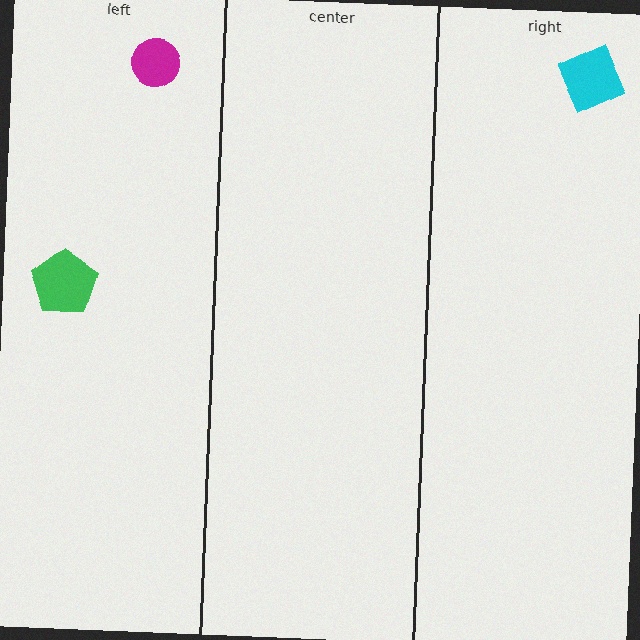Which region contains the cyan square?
The right region.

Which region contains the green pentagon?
The left region.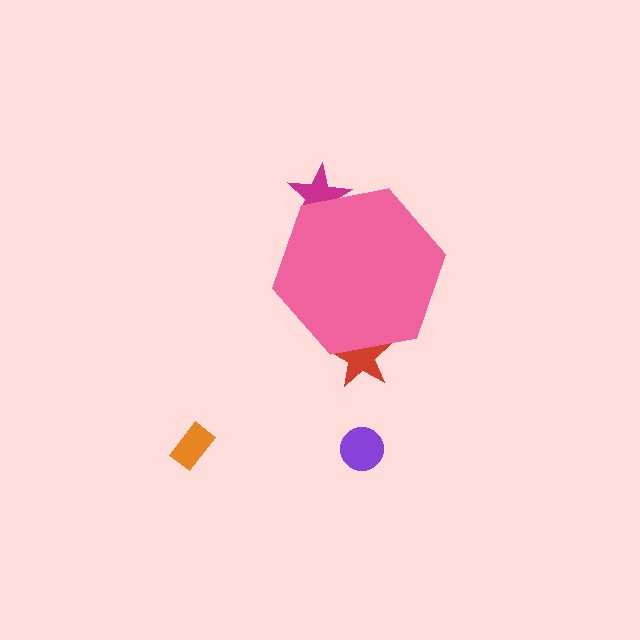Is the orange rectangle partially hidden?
No, the orange rectangle is fully visible.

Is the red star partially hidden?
Yes, the red star is partially hidden behind the pink hexagon.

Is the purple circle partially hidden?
No, the purple circle is fully visible.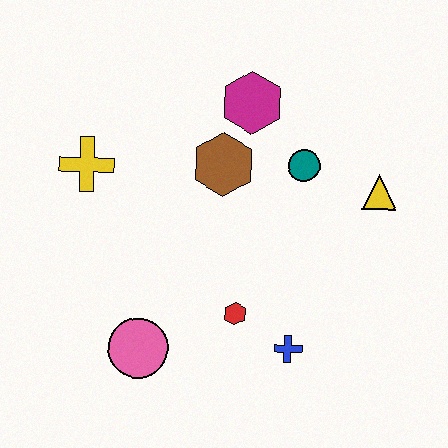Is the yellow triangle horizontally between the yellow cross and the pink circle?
No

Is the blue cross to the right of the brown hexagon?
Yes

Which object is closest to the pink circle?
The red hexagon is closest to the pink circle.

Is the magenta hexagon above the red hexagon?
Yes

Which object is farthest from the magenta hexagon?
The pink circle is farthest from the magenta hexagon.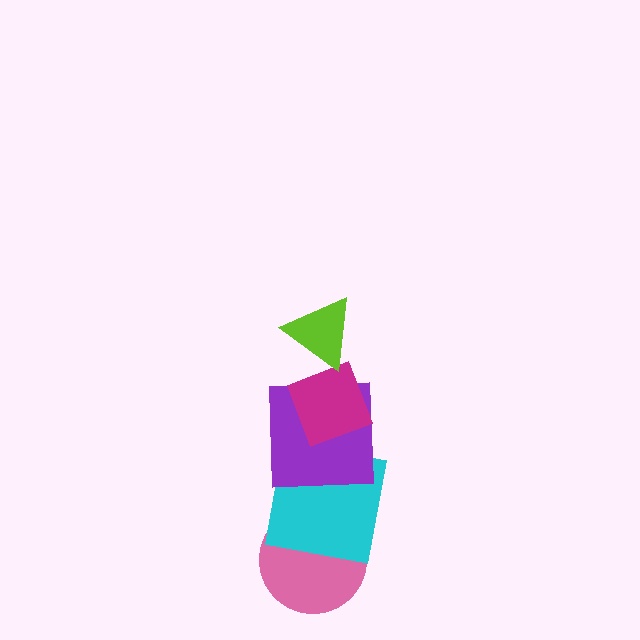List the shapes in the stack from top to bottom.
From top to bottom: the lime triangle, the magenta diamond, the purple square, the cyan square, the pink circle.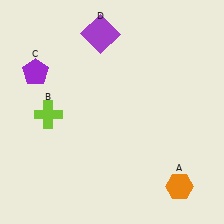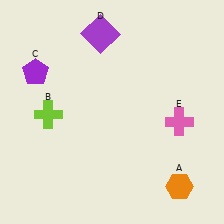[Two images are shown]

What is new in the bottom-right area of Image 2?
A pink cross (E) was added in the bottom-right area of Image 2.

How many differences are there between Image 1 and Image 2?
There is 1 difference between the two images.